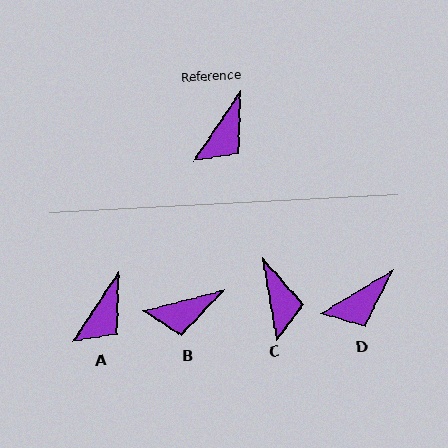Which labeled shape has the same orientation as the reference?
A.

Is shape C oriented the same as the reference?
No, it is off by about 43 degrees.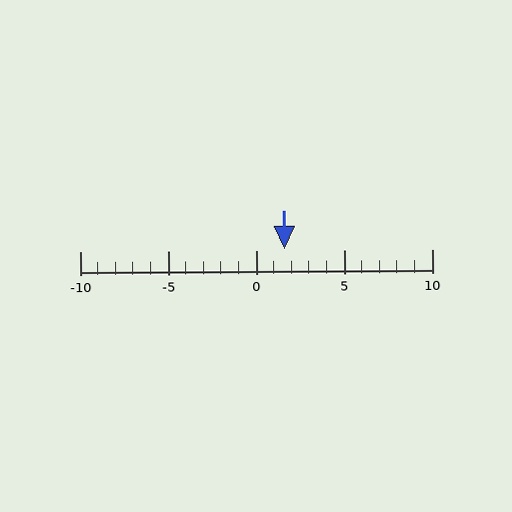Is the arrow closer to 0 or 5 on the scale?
The arrow is closer to 0.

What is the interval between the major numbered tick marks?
The major tick marks are spaced 5 units apart.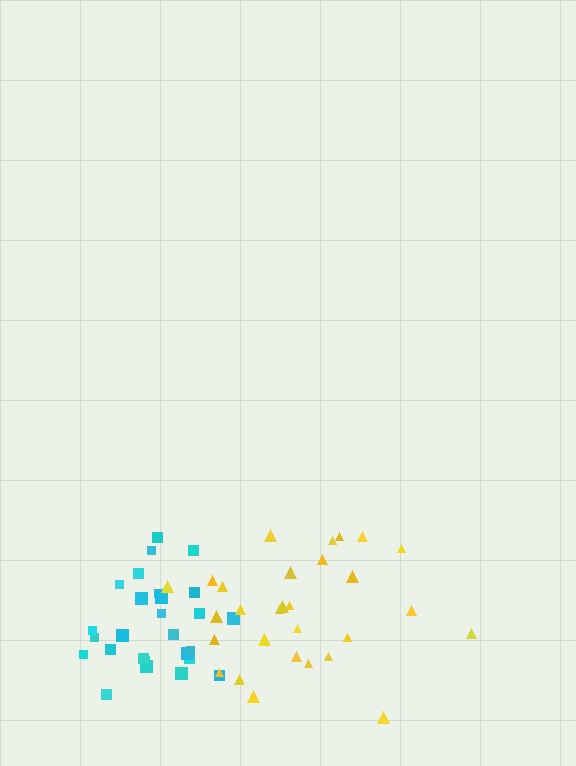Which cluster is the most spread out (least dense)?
Yellow.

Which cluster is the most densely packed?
Cyan.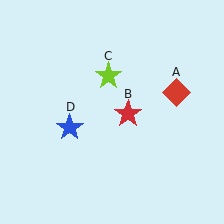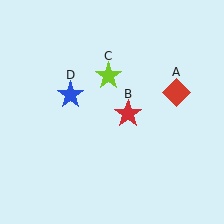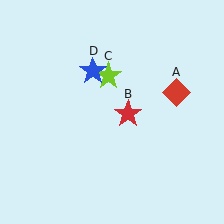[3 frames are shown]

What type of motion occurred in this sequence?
The blue star (object D) rotated clockwise around the center of the scene.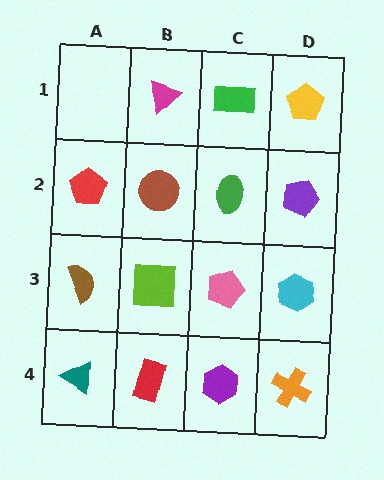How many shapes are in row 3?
4 shapes.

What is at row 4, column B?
A red rectangle.